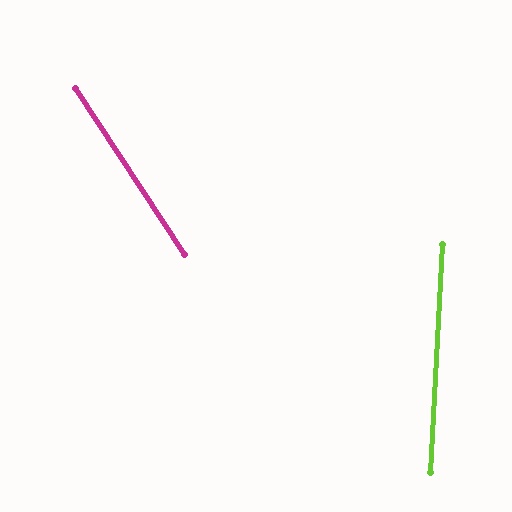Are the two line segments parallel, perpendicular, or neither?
Neither parallel nor perpendicular — they differ by about 36°.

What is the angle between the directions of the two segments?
Approximately 36 degrees.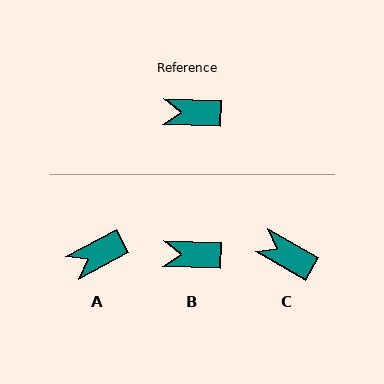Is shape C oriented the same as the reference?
No, it is off by about 27 degrees.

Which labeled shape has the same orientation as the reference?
B.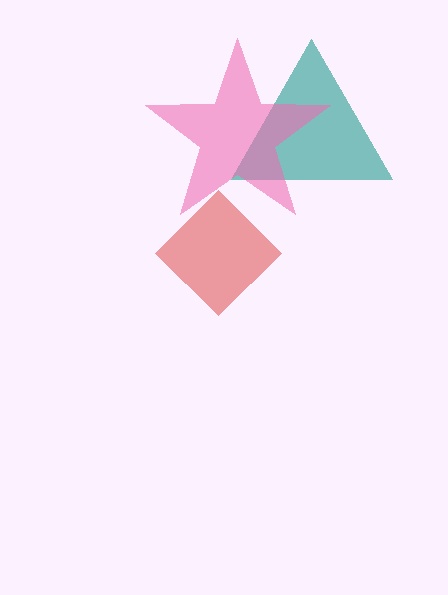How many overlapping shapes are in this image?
There are 3 overlapping shapes in the image.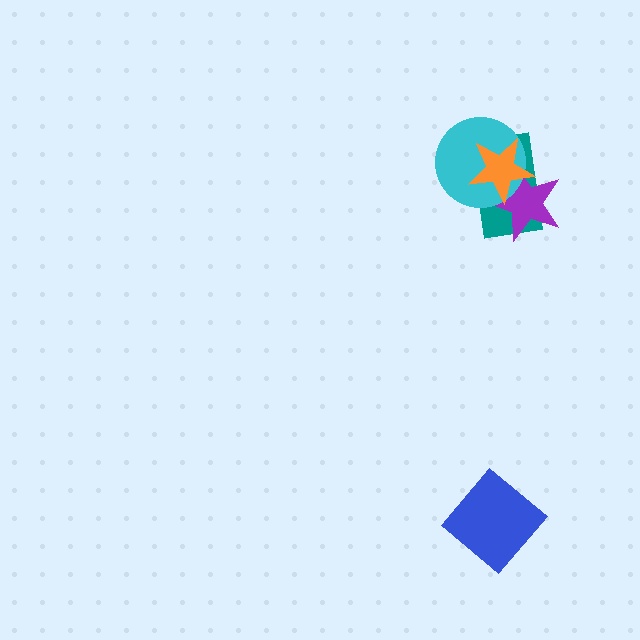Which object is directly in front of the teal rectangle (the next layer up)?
The purple star is directly in front of the teal rectangle.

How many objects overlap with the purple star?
3 objects overlap with the purple star.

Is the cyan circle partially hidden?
Yes, it is partially covered by another shape.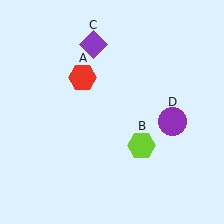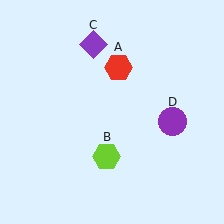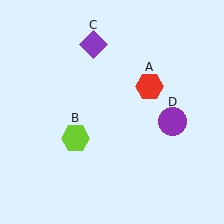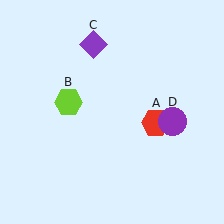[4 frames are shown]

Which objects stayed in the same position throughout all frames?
Purple diamond (object C) and purple circle (object D) remained stationary.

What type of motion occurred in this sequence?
The red hexagon (object A), lime hexagon (object B) rotated clockwise around the center of the scene.